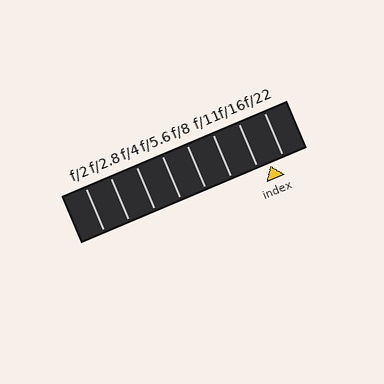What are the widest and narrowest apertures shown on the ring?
The widest aperture shown is f/2 and the narrowest is f/22.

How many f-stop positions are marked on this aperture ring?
There are 8 f-stop positions marked.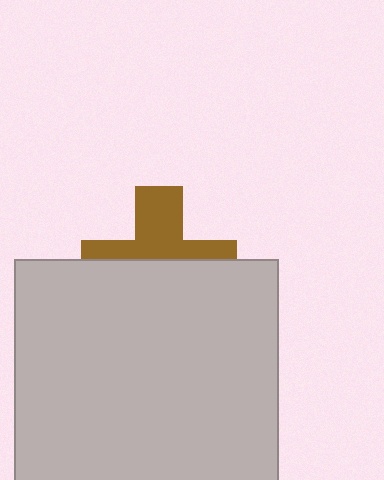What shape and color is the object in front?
The object in front is a light gray square.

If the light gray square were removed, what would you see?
You would see the complete brown cross.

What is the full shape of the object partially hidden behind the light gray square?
The partially hidden object is a brown cross.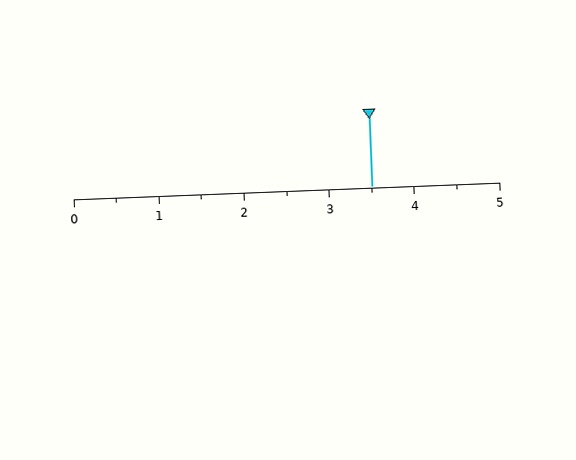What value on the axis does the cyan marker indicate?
The marker indicates approximately 3.5.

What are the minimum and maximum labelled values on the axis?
The axis runs from 0 to 5.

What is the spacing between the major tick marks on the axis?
The major ticks are spaced 1 apart.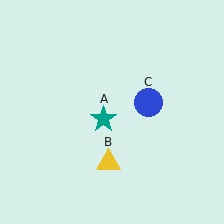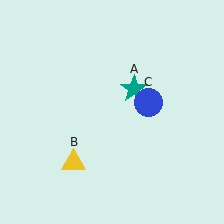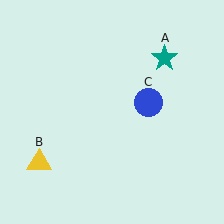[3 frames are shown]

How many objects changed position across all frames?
2 objects changed position: teal star (object A), yellow triangle (object B).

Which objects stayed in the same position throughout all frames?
Blue circle (object C) remained stationary.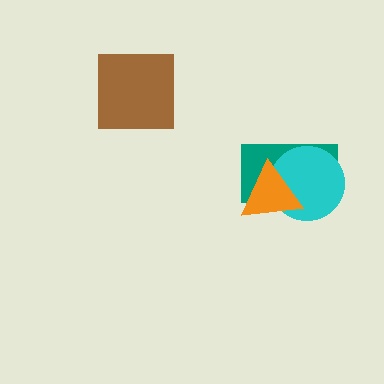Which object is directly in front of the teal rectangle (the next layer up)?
The cyan circle is directly in front of the teal rectangle.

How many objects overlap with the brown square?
0 objects overlap with the brown square.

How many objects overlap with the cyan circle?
2 objects overlap with the cyan circle.